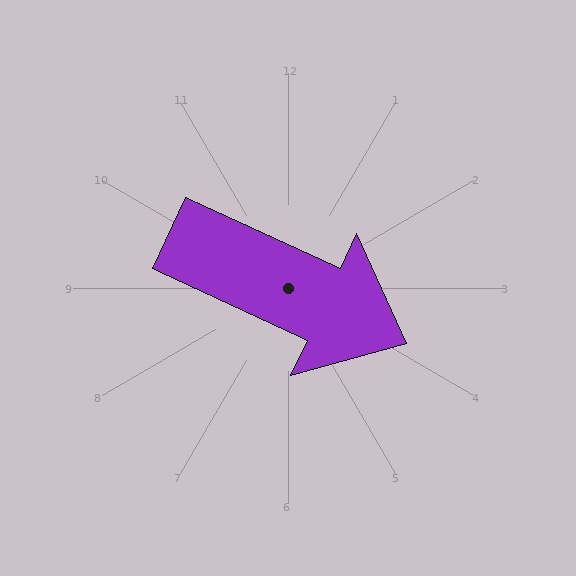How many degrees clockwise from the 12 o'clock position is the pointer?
Approximately 115 degrees.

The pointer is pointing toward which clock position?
Roughly 4 o'clock.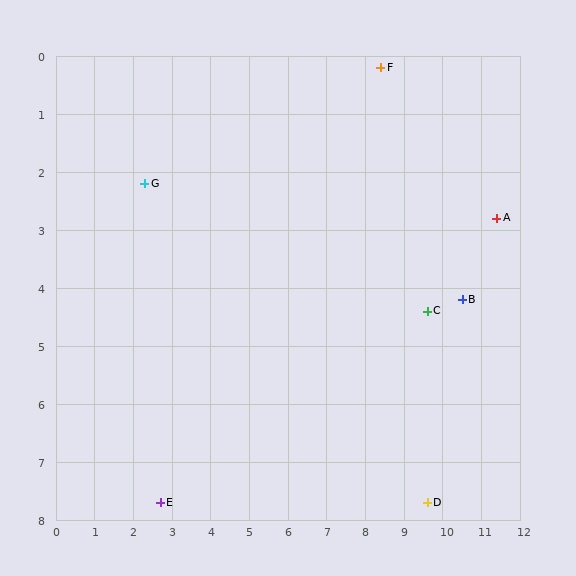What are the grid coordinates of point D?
Point D is at approximately (9.6, 7.7).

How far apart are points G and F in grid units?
Points G and F are about 6.4 grid units apart.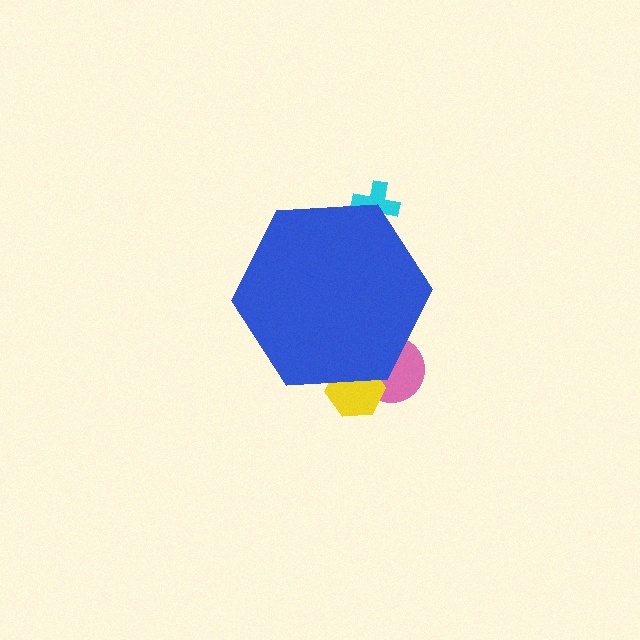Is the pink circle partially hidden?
Yes, the pink circle is partially hidden behind the blue hexagon.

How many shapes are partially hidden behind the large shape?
3 shapes are partially hidden.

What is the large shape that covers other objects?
A blue hexagon.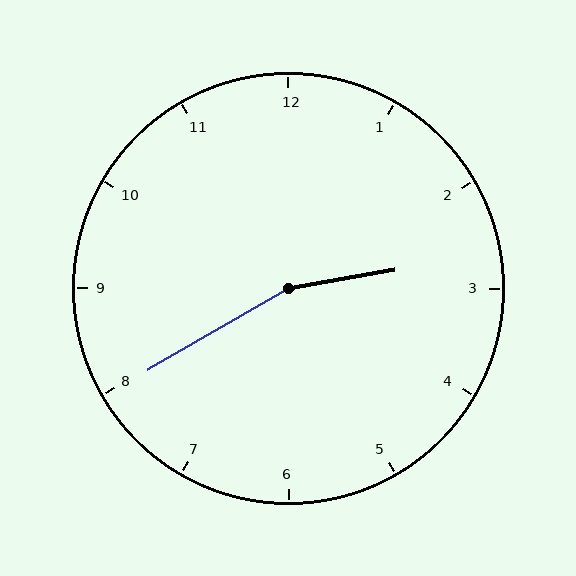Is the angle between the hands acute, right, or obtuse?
It is obtuse.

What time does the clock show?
2:40.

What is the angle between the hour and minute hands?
Approximately 160 degrees.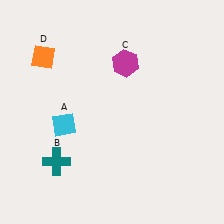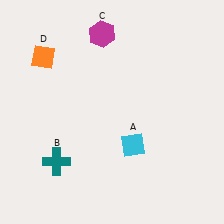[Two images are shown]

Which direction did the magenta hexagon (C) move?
The magenta hexagon (C) moved up.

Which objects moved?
The objects that moved are: the cyan diamond (A), the magenta hexagon (C).